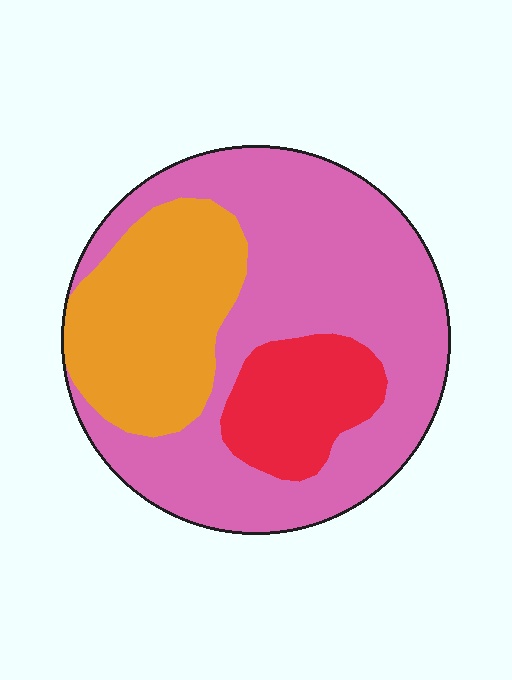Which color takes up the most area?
Pink, at roughly 60%.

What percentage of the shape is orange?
Orange takes up about one quarter (1/4) of the shape.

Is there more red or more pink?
Pink.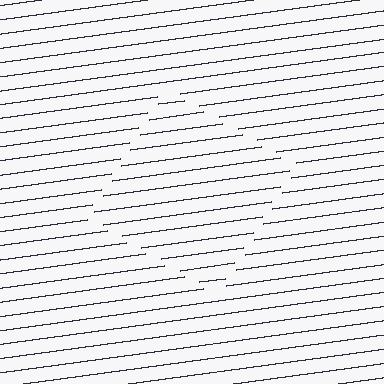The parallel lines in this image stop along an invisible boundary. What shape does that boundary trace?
An illusory square. The interior of the shape contains the same grating, shifted by half a period — the contour is defined by the phase discontinuity where line-ends from the inner and outer gratings abut.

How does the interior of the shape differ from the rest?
The interior of the shape contains the same grating, shifted by half a period — the contour is defined by the phase discontinuity where line-ends from the inner and outer gratings abut.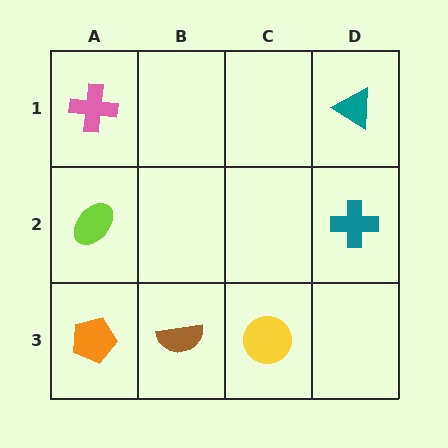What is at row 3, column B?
A brown semicircle.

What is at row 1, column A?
A pink cross.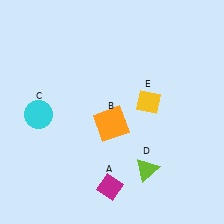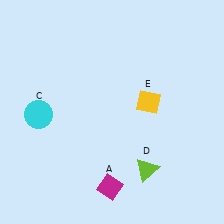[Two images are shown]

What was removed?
The orange square (B) was removed in Image 2.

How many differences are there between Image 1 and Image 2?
There is 1 difference between the two images.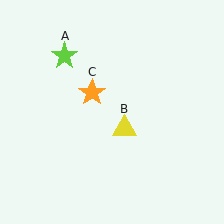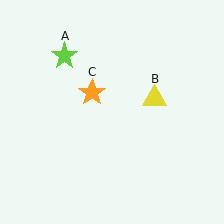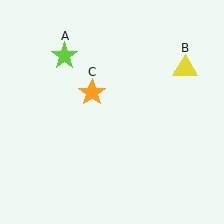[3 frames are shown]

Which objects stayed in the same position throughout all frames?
Lime star (object A) and orange star (object C) remained stationary.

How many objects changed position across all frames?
1 object changed position: yellow triangle (object B).